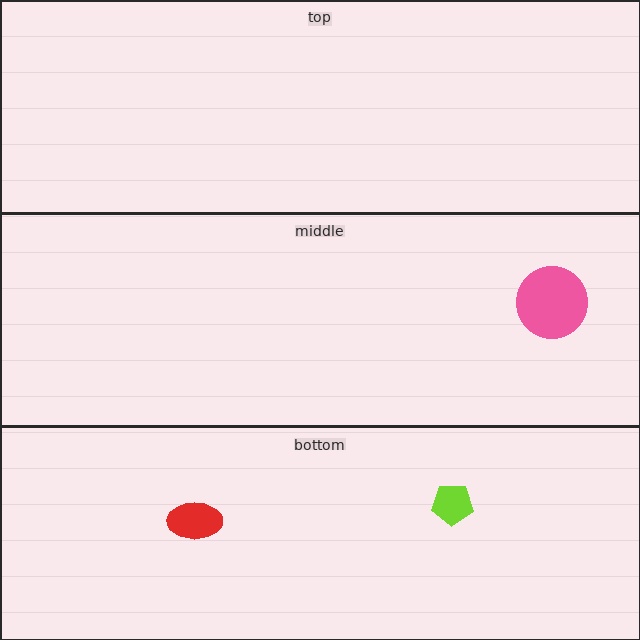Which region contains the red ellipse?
The bottom region.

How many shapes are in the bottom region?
2.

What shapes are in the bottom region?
The lime pentagon, the red ellipse.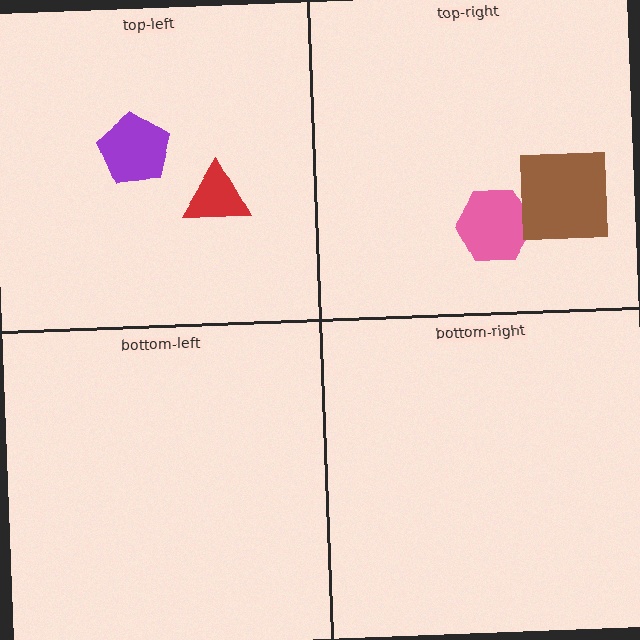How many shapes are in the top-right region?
2.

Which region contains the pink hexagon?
The top-right region.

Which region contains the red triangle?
The top-left region.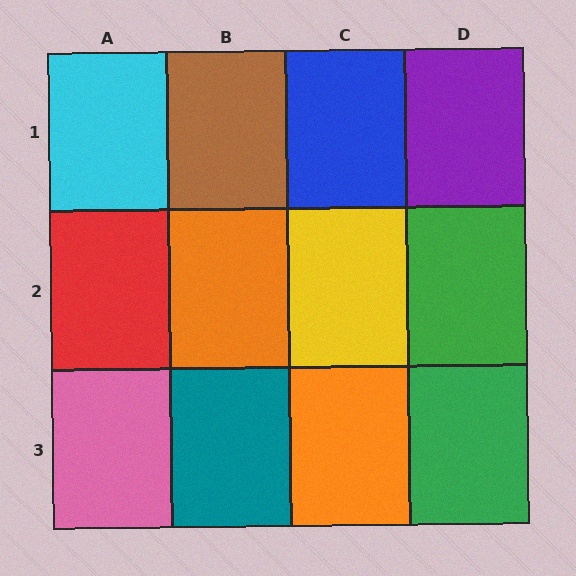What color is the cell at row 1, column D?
Purple.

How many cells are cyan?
1 cell is cyan.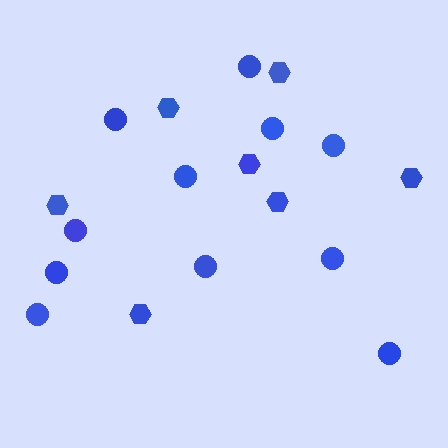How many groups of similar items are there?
There are 2 groups: one group of hexagons (7) and one group of circles (11).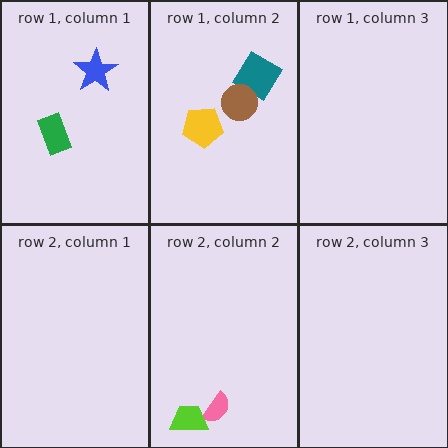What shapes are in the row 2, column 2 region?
The pink semicircle, the lime trapezoid.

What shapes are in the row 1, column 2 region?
The teal diamond, the brown circle, the yellow pentagon.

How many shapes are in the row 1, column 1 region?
2.